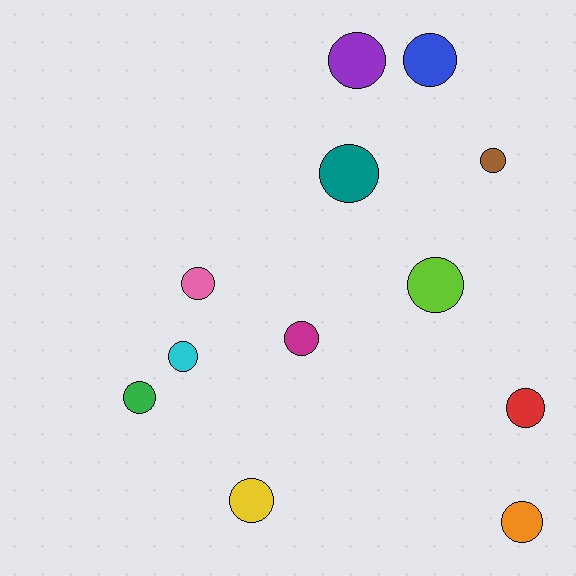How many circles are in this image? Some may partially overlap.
There are 12 circles.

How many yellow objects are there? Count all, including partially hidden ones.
There is 1 yellow object.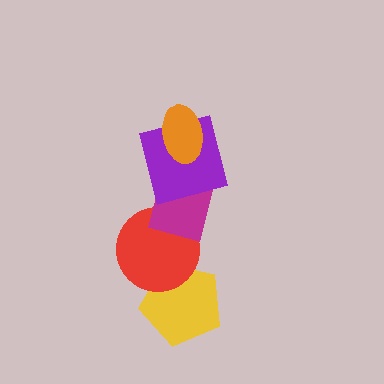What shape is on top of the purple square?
The orange ellipse is on top of the purple square.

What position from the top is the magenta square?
The magenta square is 3rd from the top.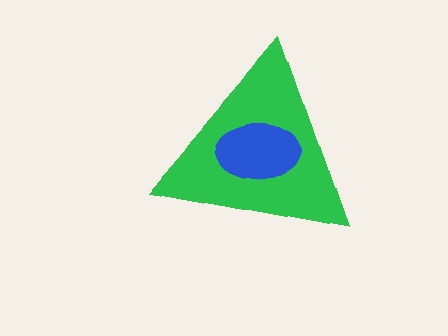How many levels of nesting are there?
2.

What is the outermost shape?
The green triangle.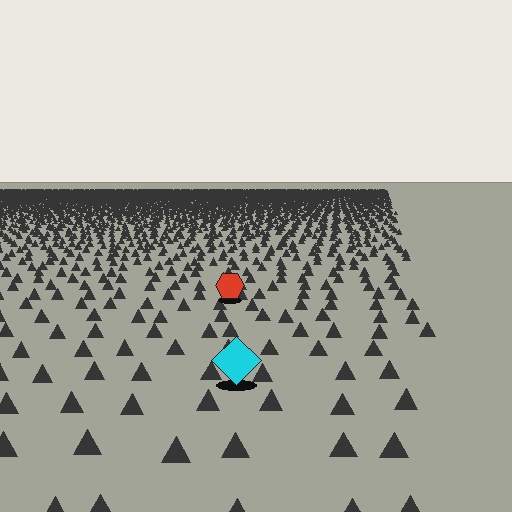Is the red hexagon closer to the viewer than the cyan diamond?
No. The cyan diamond is closer — you can tell from the texture gradient: the ground texture is coarser near it.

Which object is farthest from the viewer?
The red hexagon is farthest from the viewer. It appears smaller and the ground texture around it is denser.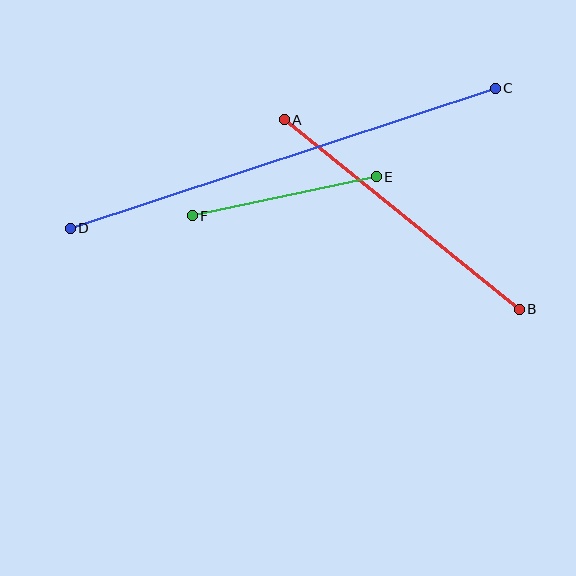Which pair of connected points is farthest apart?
Points C and D are farthest apart.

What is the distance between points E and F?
The distance is approximately 188 pixels.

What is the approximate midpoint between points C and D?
The midpoint is at approximately (283, 158) pixels.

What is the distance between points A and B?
The distance is approximately 302 pixels.